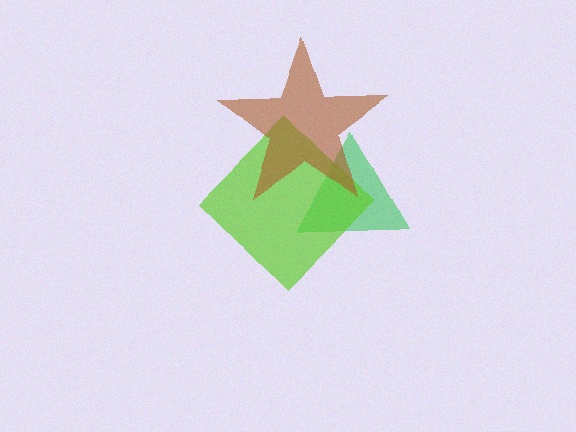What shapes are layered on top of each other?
The layered shapes are: a green triangle, a lime diamond, a brown star.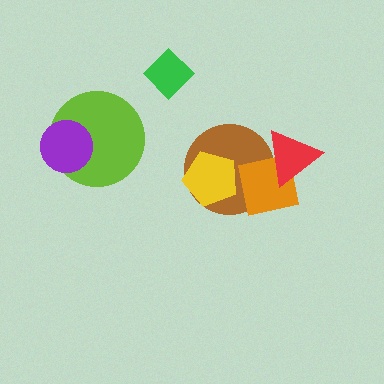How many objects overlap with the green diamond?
0 objects overlap with the green diamond.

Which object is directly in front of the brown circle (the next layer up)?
The orange square is directly in front of the brown circle.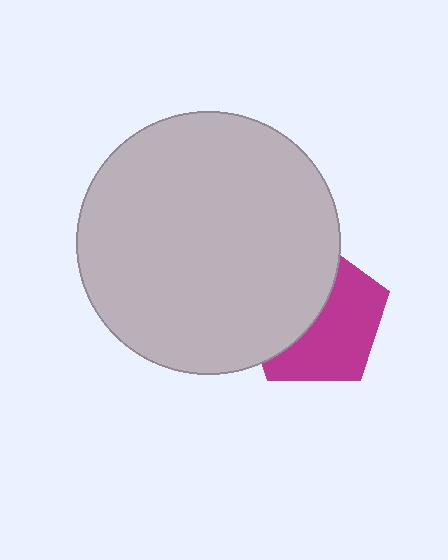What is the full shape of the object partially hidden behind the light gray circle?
The partially hidden object is a magenta pentagon.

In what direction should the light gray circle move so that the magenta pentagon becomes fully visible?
The light gray circle should move left. That is the shortest direction to clear the overlap and leave the magenta pentagon fully visible.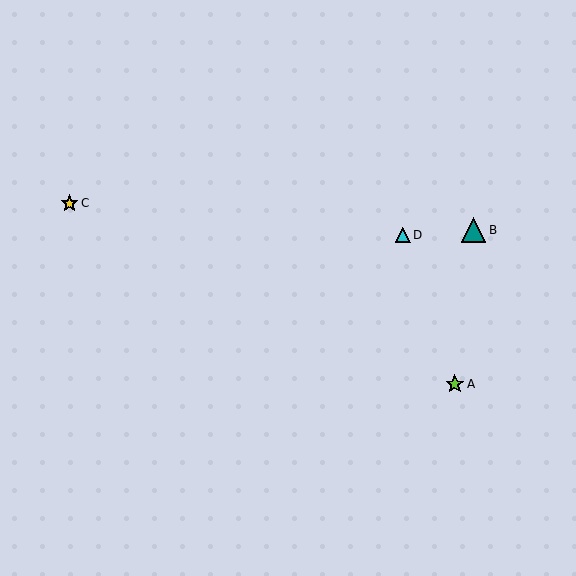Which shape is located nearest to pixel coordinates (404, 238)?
The cyan triangle (labeled D) at (403, 235) is nearest to that location.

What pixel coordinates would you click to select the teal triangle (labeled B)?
Click at (474, 230) to select the teal triangle B.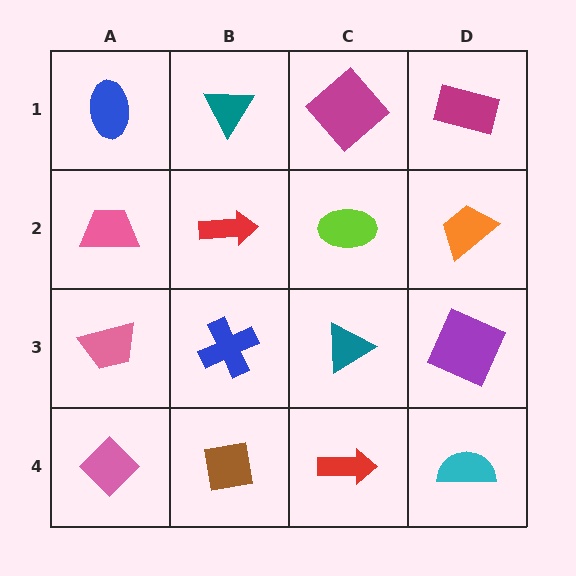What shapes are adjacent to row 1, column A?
A pink trapezoid (row 2, column A), a teal triangle (row 1, column B).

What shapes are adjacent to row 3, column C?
A lime ellipse (row 2, column C), a red arrow (row 4, column C), a blue cross (row 3, column B), a purple square (row 3, column D).